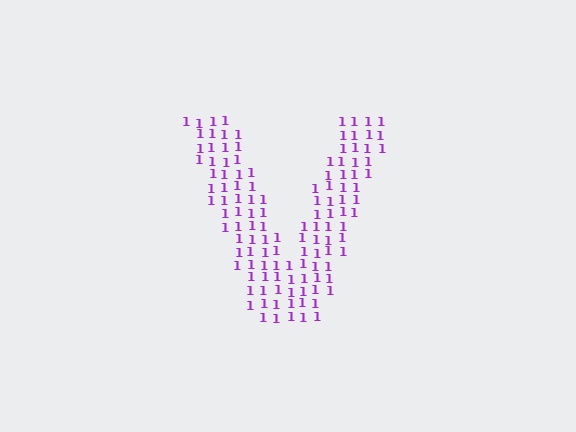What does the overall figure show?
The overall figure shows the letter V.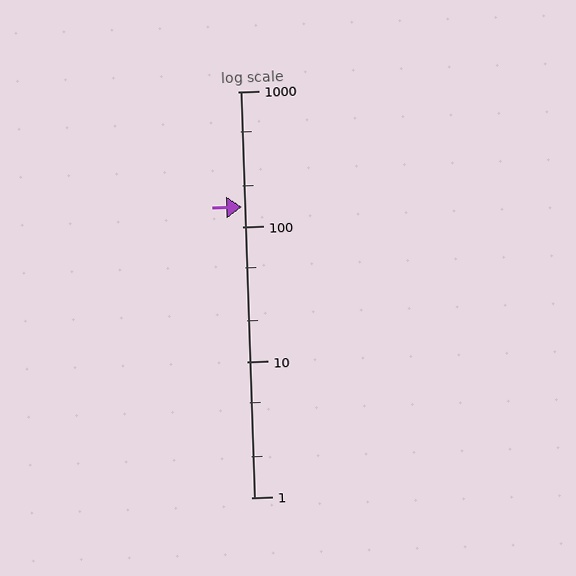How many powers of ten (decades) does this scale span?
The scale spans 3 decades, from 1 to 1000.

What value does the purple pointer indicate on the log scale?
The pointer indicates approximately 140.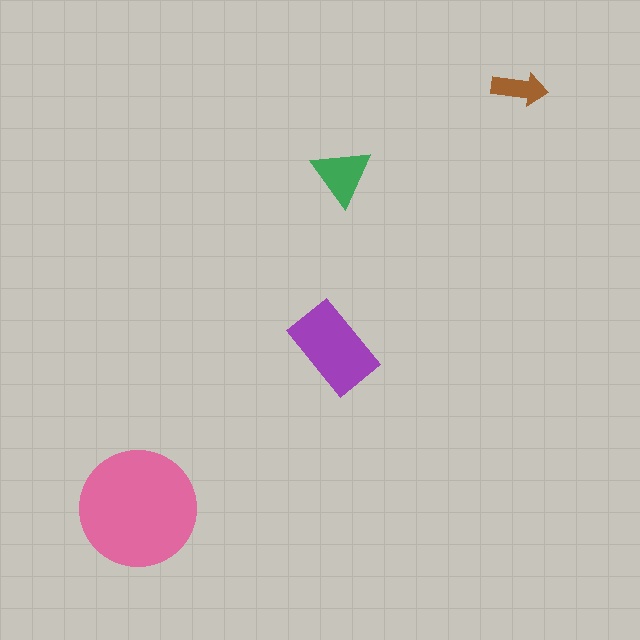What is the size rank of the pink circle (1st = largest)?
1st.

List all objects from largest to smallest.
The pink circle, the purple rectangle, the green triangle, the brown arrow.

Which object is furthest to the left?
The pink circle is leftmost.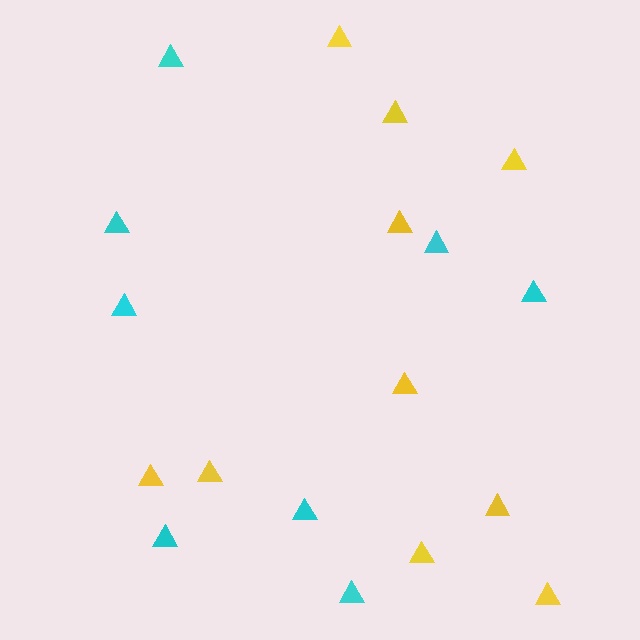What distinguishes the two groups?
There are 2 groups: one group of yellow triangles (10) and one group of cyan triangles (8).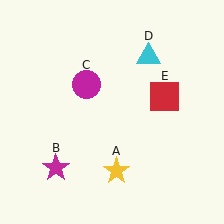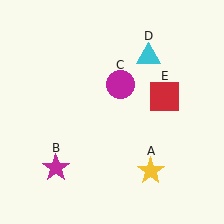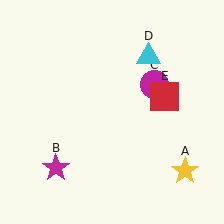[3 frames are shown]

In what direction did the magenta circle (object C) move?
The magenta circle (object C) moved right.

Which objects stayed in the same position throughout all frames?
Magenta star (object B) and cyan triangle (object D) and red square (object E) remained stationary.